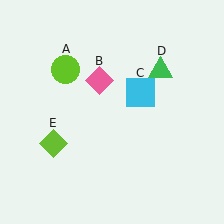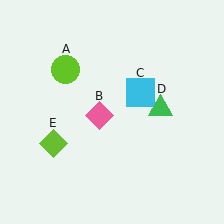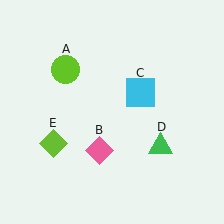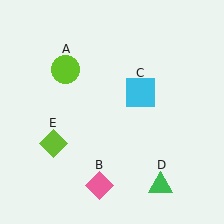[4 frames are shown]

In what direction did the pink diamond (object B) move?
The pink diamond (object B) moved down.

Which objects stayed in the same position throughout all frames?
Lime circle (object A) and cyan square (object C) and lime diamond (object E) remained stationary.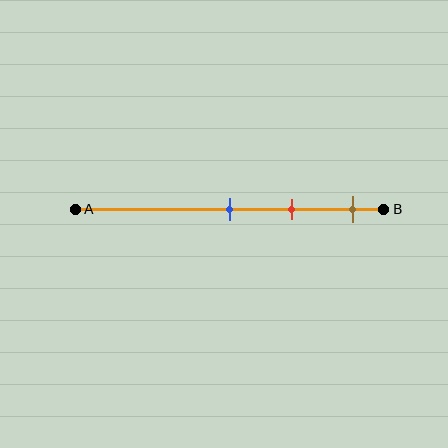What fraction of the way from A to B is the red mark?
The red mark is approximately 70% (0.7) of the way from A to B.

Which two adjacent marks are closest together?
The blue and red marks are the closest adjacent pair.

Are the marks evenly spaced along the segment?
Yes, the marks are approximately evenly spaced.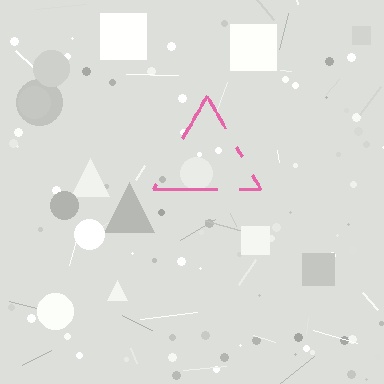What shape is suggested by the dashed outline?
The dashed outline suggests a triangle.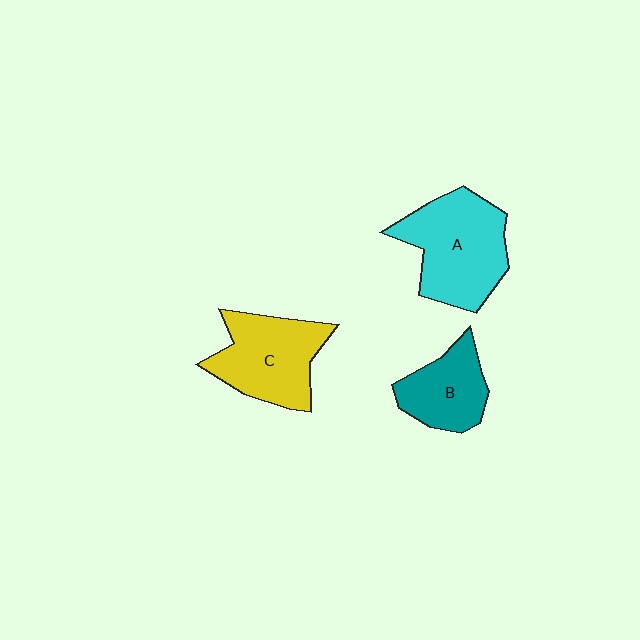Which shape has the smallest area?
Shape B (teal).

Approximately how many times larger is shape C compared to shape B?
Approximately 1.4 times.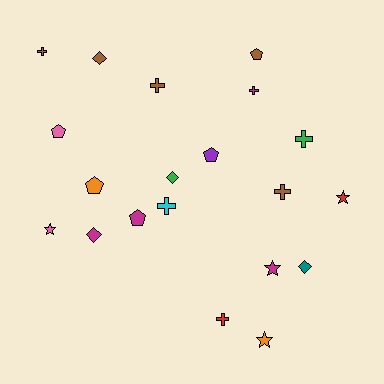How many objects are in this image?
There are 20 objects.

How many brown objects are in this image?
There are 5 brown objects.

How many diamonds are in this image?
There are 4 diamonds.